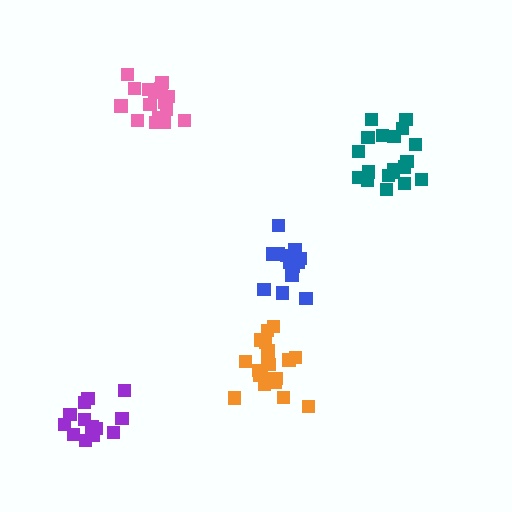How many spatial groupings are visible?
There are 5 spatial groupings.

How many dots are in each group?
Group 1: 20 dots, Group 2: 19 dots, Group 3: 14 dots, Group 4: 18 dots, Group 5: 15 dots (86 total).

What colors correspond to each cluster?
The clusters are colored: orange, teal, purple, pink, blue.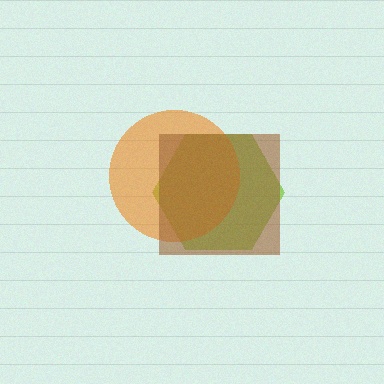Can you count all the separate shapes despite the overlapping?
Yes, there are 3 separate shapes.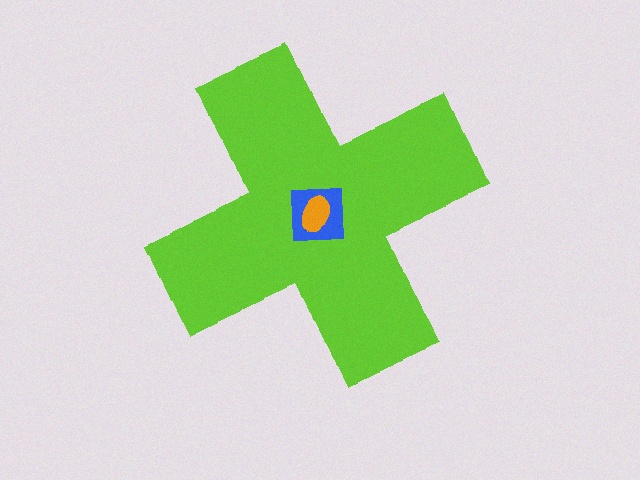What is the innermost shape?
The orange ellipse.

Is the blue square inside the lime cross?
Yes.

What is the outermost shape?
The lime cross.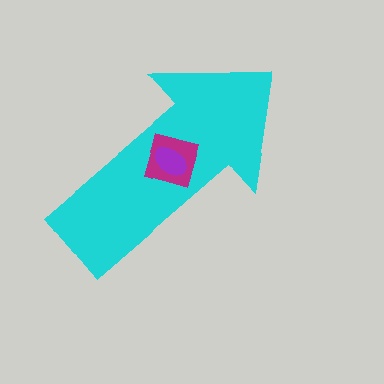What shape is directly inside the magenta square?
The purple ellipse.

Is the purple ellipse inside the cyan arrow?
Yes.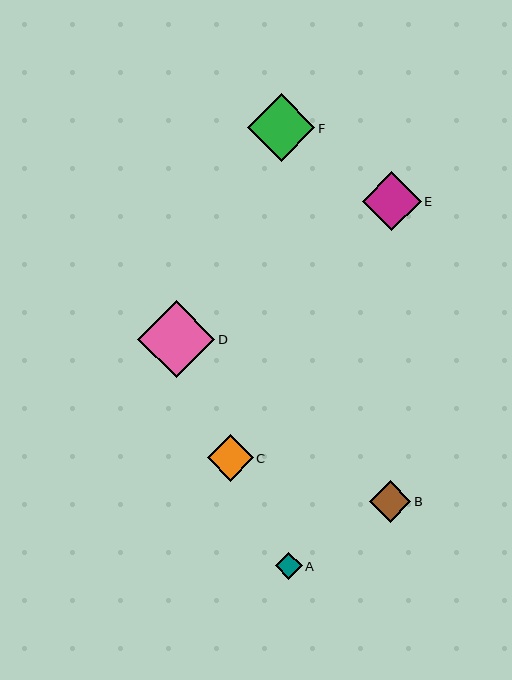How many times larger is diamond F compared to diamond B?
Diamond F is approximately 1.6 times the size of diamond B.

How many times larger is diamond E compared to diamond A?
Diamond E is approximately 2.2 times the size of diamond A.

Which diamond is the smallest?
Diamond A is the smallest with a size of approximately 27 pixels.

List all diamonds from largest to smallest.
From largest to smallest: D, F, E, C, B, A.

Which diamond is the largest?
Diamond D is the largest with a size of approximately 77 pixels.